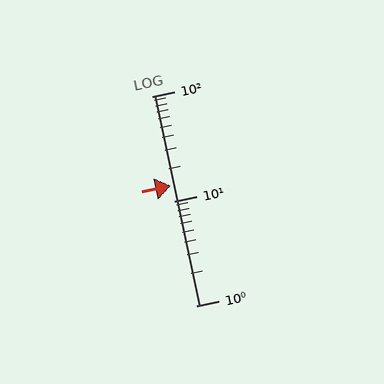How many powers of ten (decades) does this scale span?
The scale spans 2 decades, from 1 to 100.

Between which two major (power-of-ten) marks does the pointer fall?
The pointer is between 10 and 100.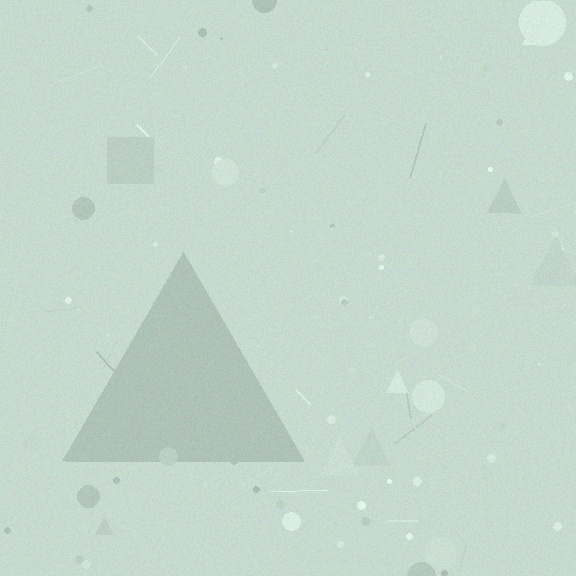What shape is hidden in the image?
A triangle is hidden in the image.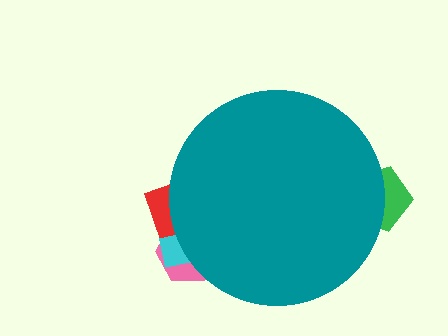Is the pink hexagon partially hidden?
Yes, the pink hexagon is partially hidden behind the teal circle.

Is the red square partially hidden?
Yes, the red square is partially hidden behind the teal circle.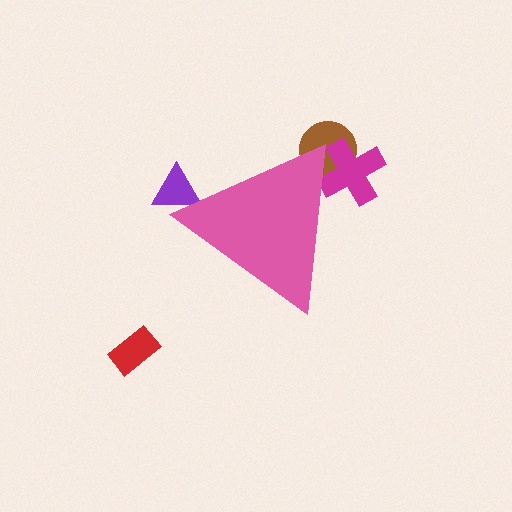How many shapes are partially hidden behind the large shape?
3 shapes are partially hidden.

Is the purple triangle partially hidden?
Yes, the purple triangle is partially hidden behind the pink triangle.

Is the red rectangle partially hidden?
No, the red rectangle is fully visible.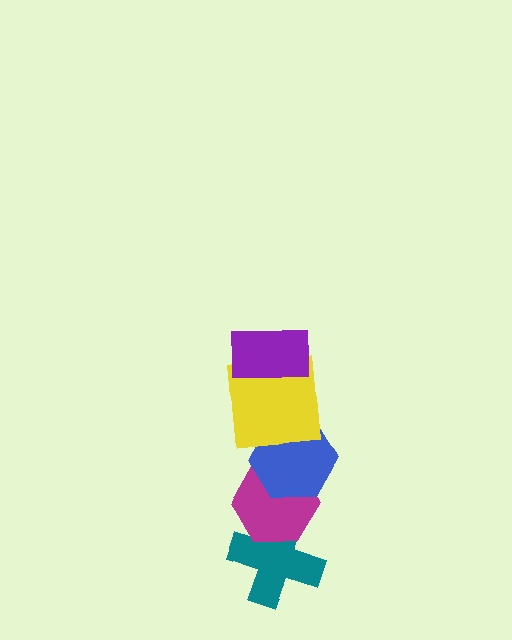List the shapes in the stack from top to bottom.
From top to bottom: the purple rectangle, the yellow square, the blue hexagon, the magenta hexagon, the teal cross.